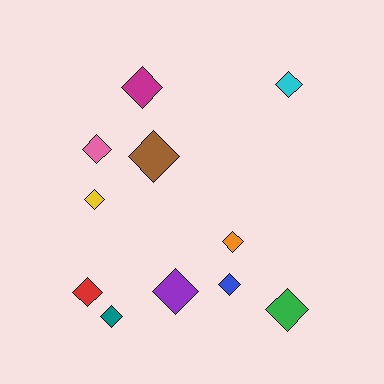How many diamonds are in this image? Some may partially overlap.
There are 11 diamonds.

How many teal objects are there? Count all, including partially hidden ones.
There is 1 teal object.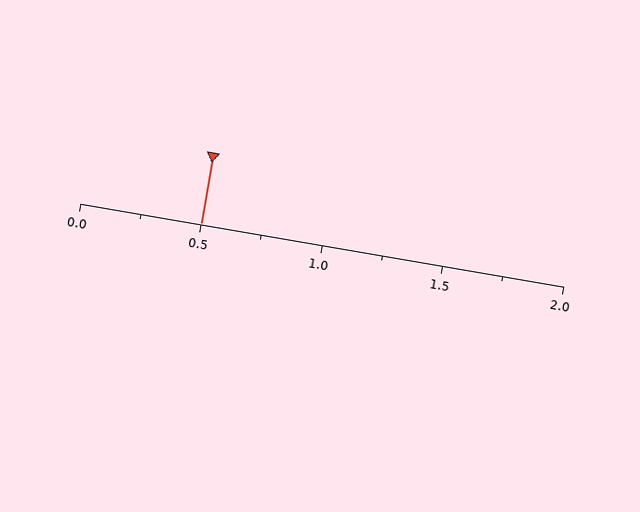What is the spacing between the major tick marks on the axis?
The major ticks are spaced 0.5 apart.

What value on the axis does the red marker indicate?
The marker indicates approximately 0.5.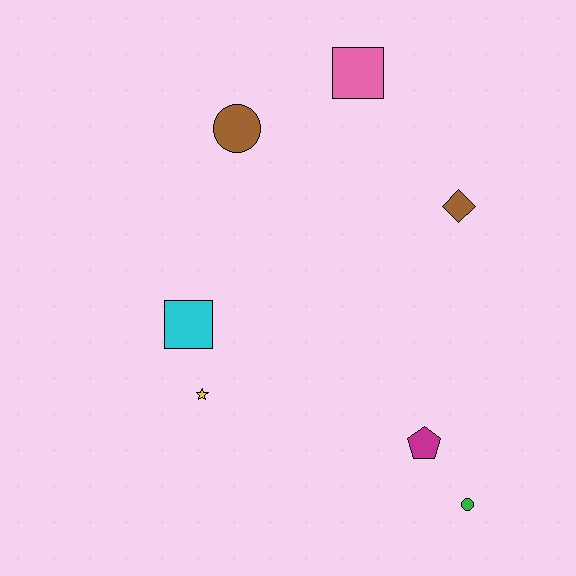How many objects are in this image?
There are 7 objects.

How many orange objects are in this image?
There are no orange objects.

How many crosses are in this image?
There are no crosses.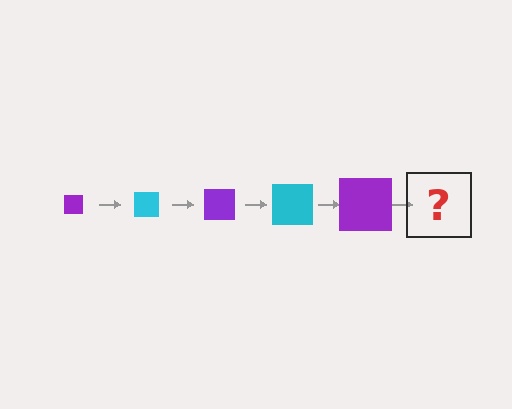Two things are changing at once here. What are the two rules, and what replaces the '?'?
The two rules are that the square grows larger each step and the color cycles through purple and cyan. The '?' should be a cyan square, larger than the previous one.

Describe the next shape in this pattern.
It should be a cyan square, larger than the previous one.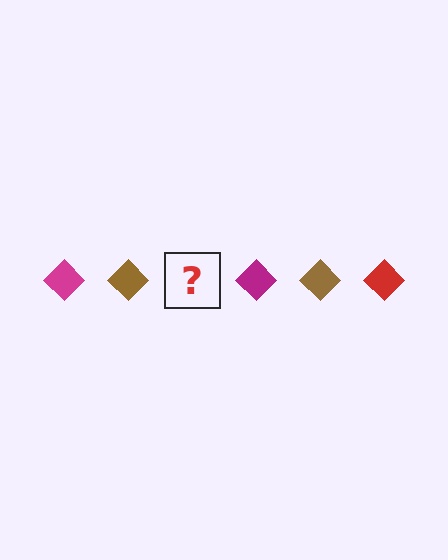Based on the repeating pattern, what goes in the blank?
The blank should be a red diamond.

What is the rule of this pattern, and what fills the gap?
The rule is that the pattern cycles through magenta, brown, red diamonds. The gap should be filled with a red diamond.